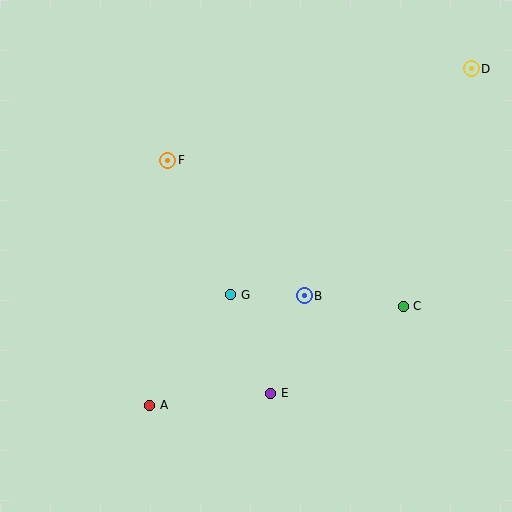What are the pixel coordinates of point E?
Point E is at (271, 393).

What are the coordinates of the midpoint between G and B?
The midpoint between G and B is at (267, 295).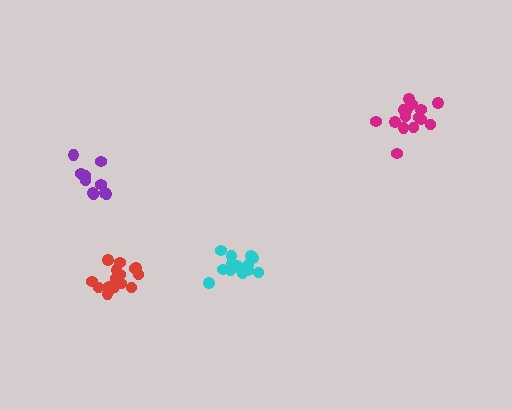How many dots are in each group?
Group 1: 16 dots, Group 2: 16 dots, Group 3: 11 dots, Group 4: 16 dots (59 total).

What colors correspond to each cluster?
The clusters are colored: cyan, magenta, purple, red.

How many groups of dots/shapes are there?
There are 4 groups.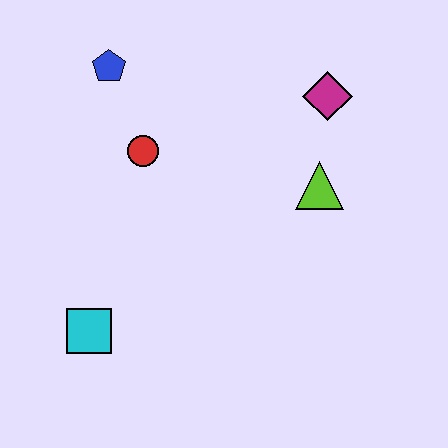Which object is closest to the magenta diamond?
The lime triangle is closest to the magenta diamond.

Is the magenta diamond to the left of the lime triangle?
No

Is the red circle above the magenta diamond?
No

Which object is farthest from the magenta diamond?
The cyan square is farthest from the magenta diamond.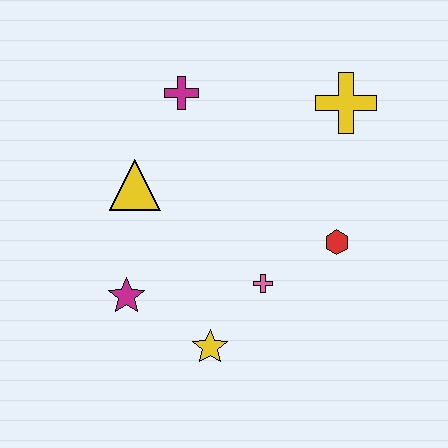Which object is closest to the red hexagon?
The pink cross is closest to the red hexagon.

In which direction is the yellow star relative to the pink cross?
The yellow star is below the pink cross.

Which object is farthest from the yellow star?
The yellow cross is farthest from the yellow star.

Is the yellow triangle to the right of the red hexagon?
No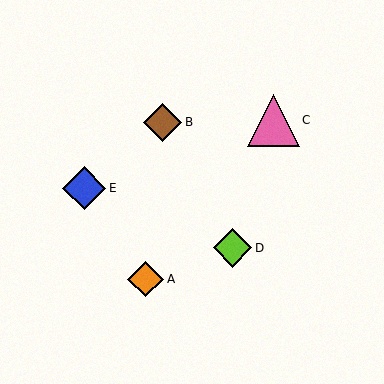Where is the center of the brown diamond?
The center of the brown diamond is at (162, 122).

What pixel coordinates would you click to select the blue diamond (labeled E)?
Click at (84, 188) to select the blue diamond E.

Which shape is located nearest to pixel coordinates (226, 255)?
The lime diamond (labeled D) at (232, 248) is nearest to that location.